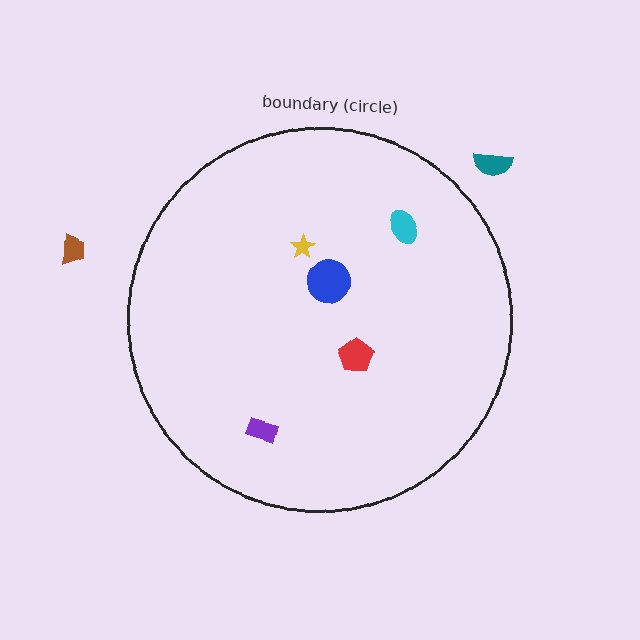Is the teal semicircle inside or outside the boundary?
Outside.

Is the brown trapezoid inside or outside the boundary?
Outside.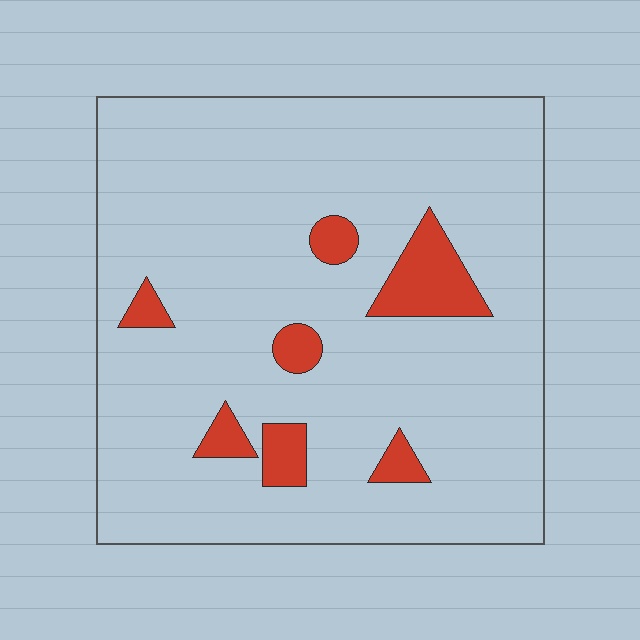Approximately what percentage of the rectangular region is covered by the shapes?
Approximately 10%.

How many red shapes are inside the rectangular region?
7.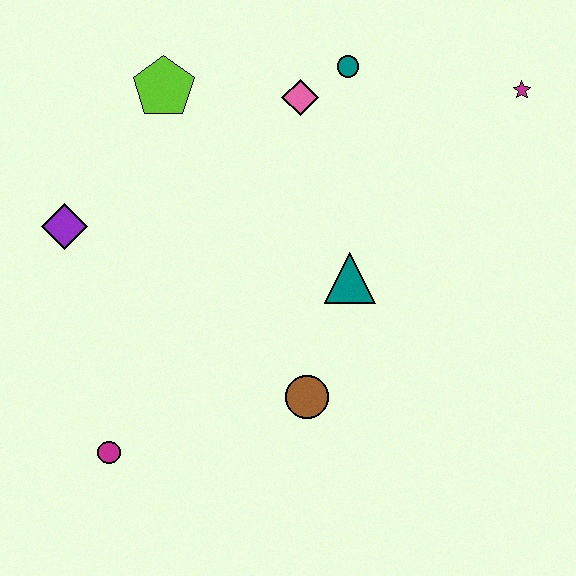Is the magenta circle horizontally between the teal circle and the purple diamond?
Yes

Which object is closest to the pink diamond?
The teal circle is closest to the pink diamond.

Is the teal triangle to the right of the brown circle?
Yes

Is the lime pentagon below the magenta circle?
No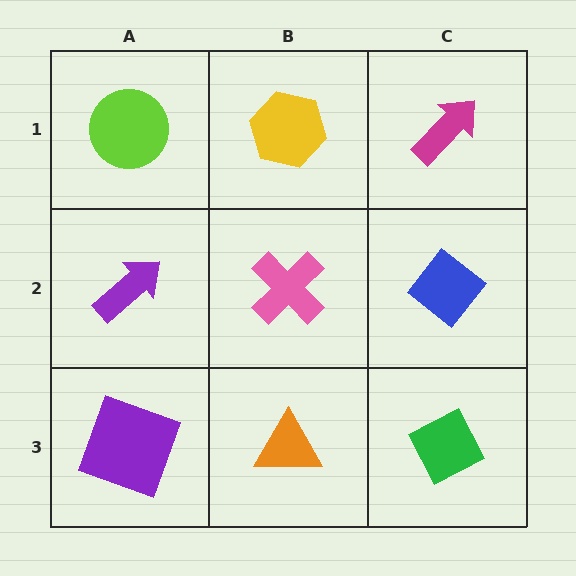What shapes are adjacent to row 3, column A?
A purple arrow (row 2, column A), an orange triangle (row 3, column B).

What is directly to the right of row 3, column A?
An orange triangle.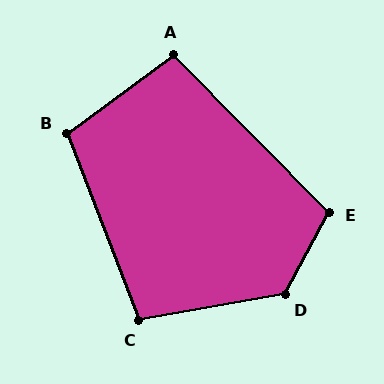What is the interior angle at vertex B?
Approximately 105 degrees (obtuse).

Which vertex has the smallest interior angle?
A, at approximately 98 degrees.